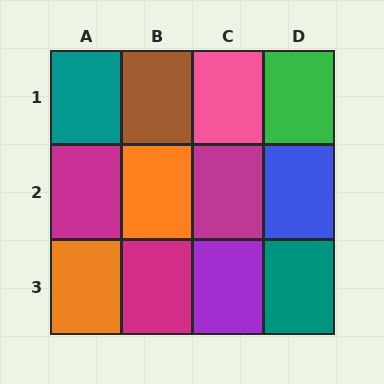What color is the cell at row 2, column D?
Blue.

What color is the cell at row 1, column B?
Brown.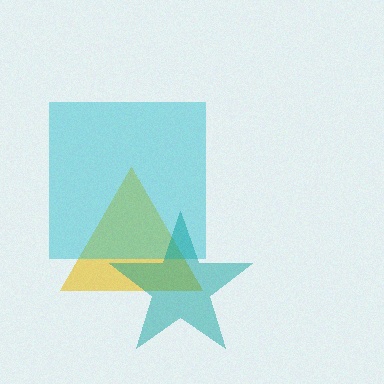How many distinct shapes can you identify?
There are 3 distinct shapes: a yellow triangle, a cyan square, a teal star.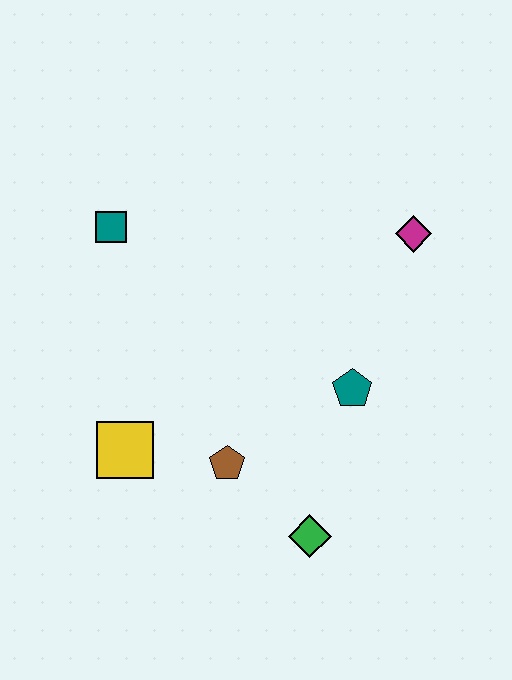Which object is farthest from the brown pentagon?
The magenta diamond is farthest from the brown pentagon.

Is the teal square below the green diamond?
No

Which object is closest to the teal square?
The yellow square is closest to the teal square.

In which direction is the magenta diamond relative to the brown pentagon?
The magenta diamond is above the brown pentagon.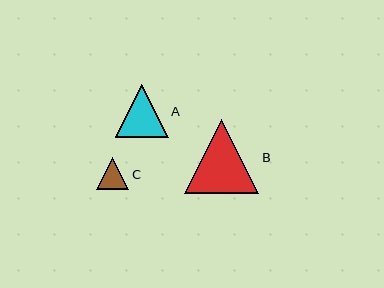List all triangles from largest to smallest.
From largest to smallest: B, A, C.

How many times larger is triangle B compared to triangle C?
Triangle B is approximately 2.3 times the size of triangle C.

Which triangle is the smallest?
Triangle C is the smallest with a size of approximately 33 pixels.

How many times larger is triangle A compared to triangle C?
Triangle A is approximately 1.6 times the size of triangle C.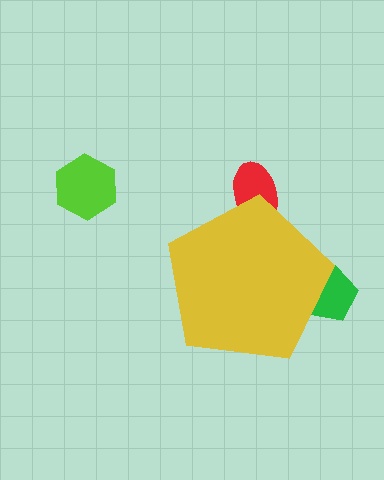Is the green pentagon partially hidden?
Yes, the green pentagon is partially hidden behind the yellow pentagon.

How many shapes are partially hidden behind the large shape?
2 shapes are partially hidden.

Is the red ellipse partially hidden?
Yes, the red ellipse is partially hidden behind the yellow pentagon.